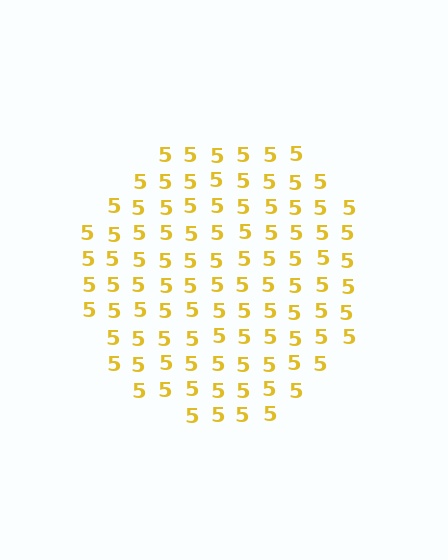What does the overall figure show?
The overall figure shows a circle.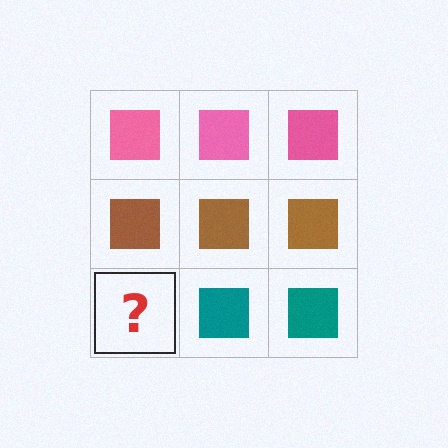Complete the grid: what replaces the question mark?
The question mark should be replaced with a teal square.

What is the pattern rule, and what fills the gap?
The rule is that each row has a consistent color. The gap should be filled with a teal square.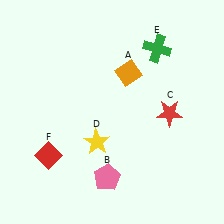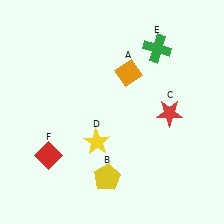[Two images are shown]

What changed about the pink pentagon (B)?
In Image 1, B is pink. In Image 2, it changed to yellow.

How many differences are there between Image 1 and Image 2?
There is 1 difference between the two images.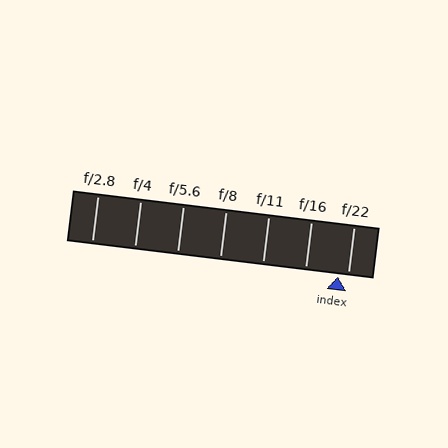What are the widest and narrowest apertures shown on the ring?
The widest aperture shown is f/2.8 and the narrowest is f/22.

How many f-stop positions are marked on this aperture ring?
There are 7 f-stop positions marked.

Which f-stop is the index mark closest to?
The index mark is closest to f/22.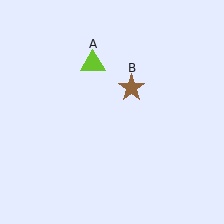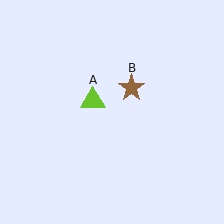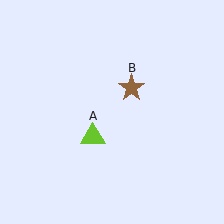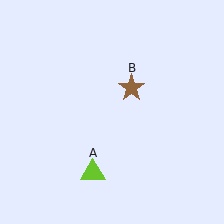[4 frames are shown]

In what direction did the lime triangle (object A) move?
The lime triangle (object A) moved down.